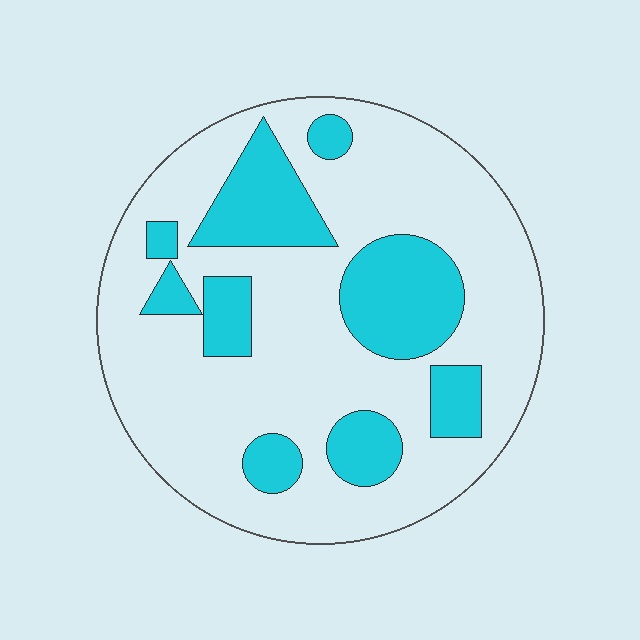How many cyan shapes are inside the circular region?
9.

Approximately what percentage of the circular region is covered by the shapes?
Approximately 25%.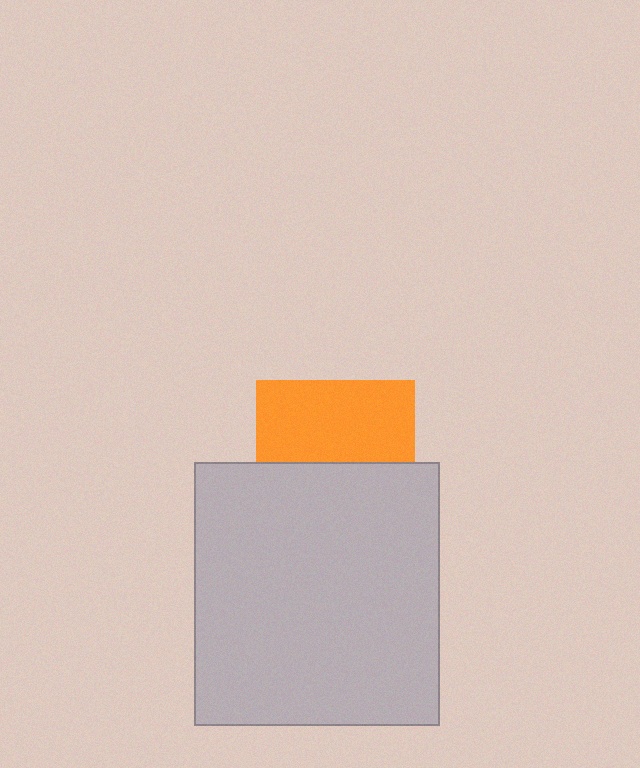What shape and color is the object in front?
The object in front is a light gray rectangle.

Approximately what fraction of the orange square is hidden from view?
Roughly 48% of the orange square is hidden behind the light gray rectangle.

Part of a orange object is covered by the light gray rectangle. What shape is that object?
It is a square.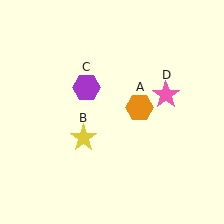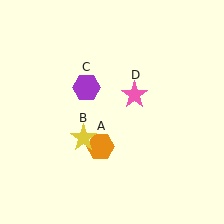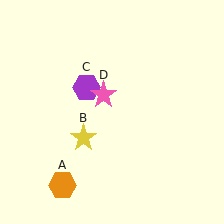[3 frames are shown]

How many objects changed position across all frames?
2 objects changed position: orange hexagon (object A), pink star (object D).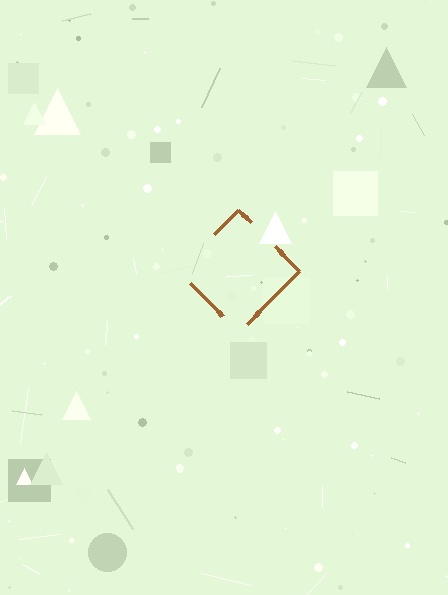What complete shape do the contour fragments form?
The contour fragments form a diamond.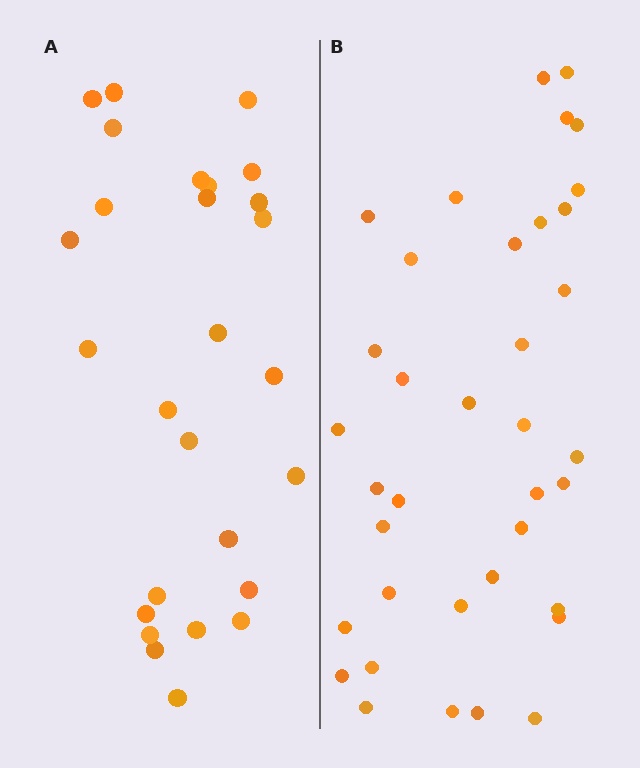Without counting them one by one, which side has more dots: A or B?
Region B (the right region) has more dots.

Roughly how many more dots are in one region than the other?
Region B has roughly 10 or so more dots than region A.